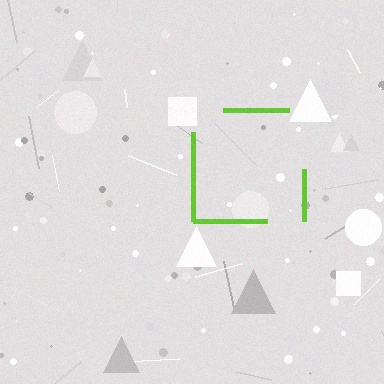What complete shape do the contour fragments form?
The contour fragments form a square.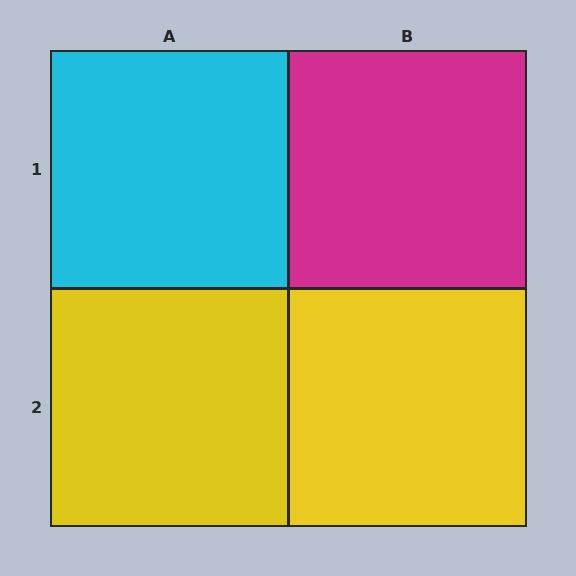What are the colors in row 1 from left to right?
Cyan, magenta.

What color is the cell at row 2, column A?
Yellow.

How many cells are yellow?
2 cells are yellow.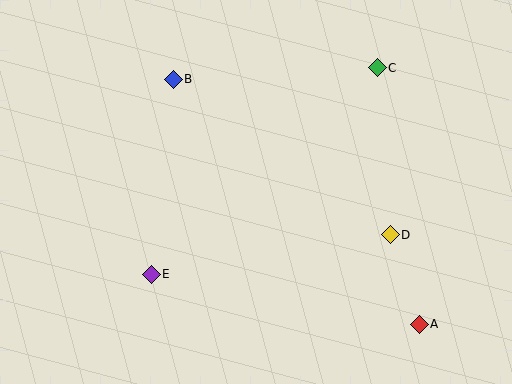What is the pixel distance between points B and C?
The distance between B and C is 205 pixels.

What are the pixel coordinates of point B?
Point B is at (173, 79).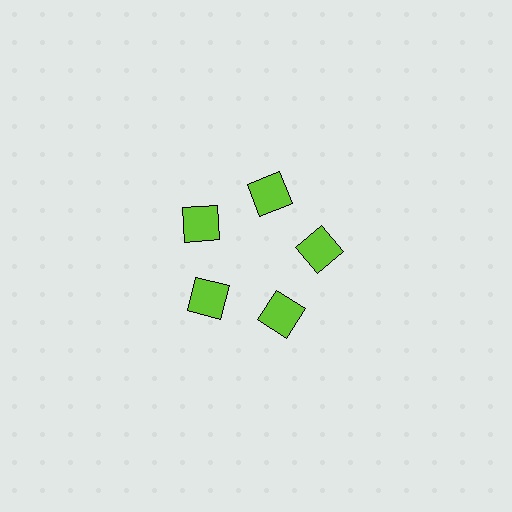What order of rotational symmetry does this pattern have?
This pattern has 5-fold rotational symmetry.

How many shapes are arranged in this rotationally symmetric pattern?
There are 5 shapes, arranged in 5 groups of 1.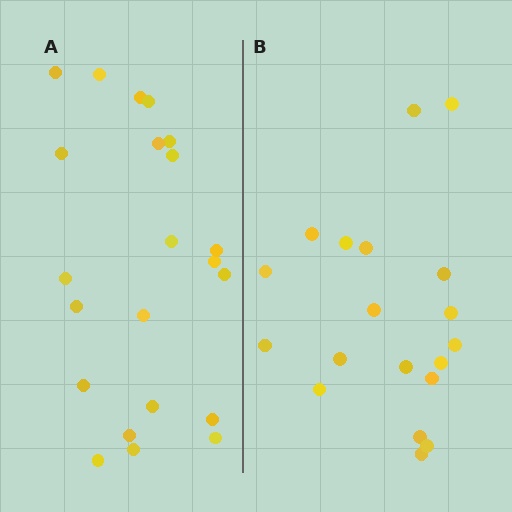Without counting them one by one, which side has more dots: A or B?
Region A (the left region) has more dots.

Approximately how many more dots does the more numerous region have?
Region A has just a few more — roughly 2 or 3 more dots than region B.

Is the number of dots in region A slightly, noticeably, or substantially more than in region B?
Region A has only slightly more — the two regions are fairly close. The ratio is roughly 1.2 to 1.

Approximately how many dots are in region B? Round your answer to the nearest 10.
About 20 dots. (The exact count is 19, which rounds to 20.)